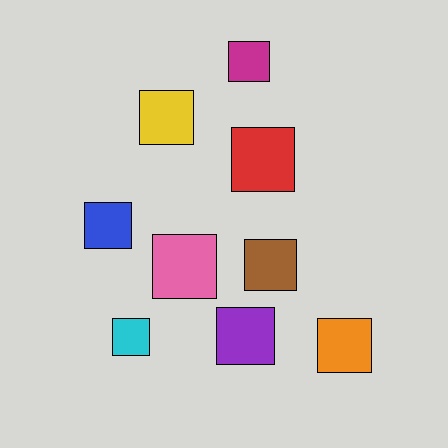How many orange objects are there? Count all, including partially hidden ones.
There is 1 orange object.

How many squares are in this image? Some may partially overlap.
There are 9 squares.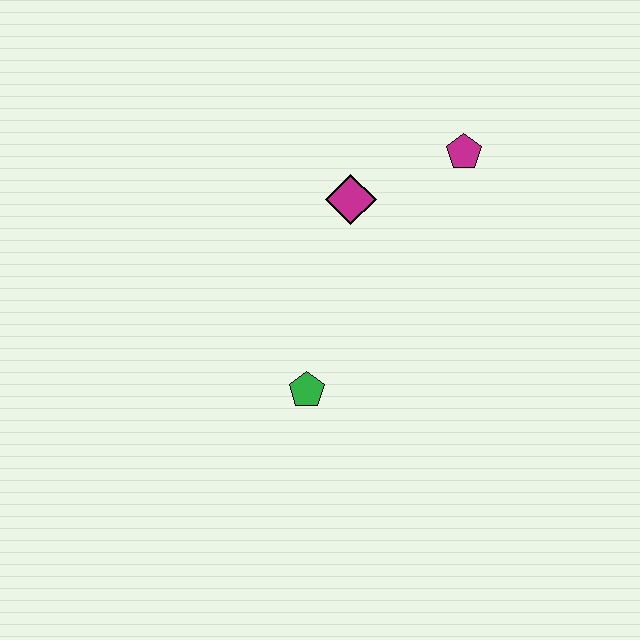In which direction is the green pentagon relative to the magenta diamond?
The green pentagon is below the magenta diamond.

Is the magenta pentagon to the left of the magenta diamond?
No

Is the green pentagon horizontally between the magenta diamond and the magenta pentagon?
No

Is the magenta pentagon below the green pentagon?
No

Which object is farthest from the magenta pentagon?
The green pentagon is farthest from the magenta pentagon.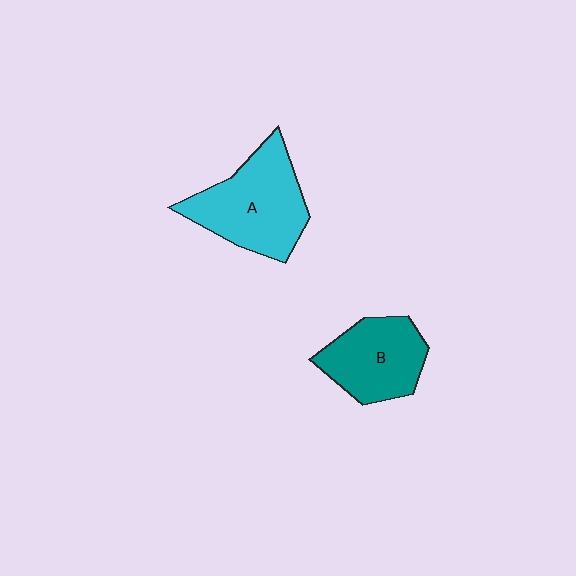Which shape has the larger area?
Shape A (cyan).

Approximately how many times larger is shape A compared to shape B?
Approximately 1.3 times.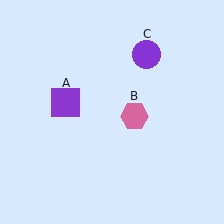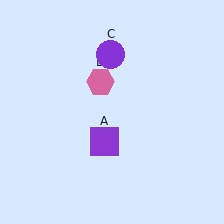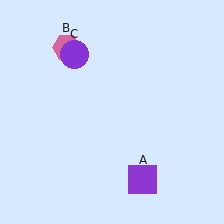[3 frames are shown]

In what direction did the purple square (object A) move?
The purple square (object A) moved down and to the right.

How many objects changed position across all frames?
3 objects changed position: purple square (object A), pink hexagon (object B), purple circle (object C).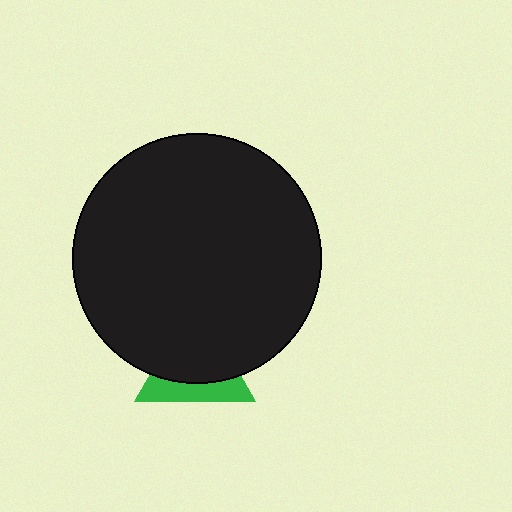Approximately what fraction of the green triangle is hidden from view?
Roughly 65% of the green triangle is hidden behind the black circle.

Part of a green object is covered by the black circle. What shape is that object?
It is a triangle.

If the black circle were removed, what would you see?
You would see the complete green triangle.